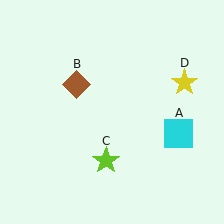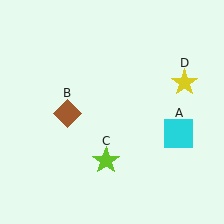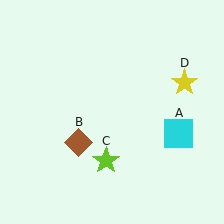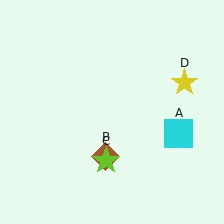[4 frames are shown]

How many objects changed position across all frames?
1 object changed position: brown diamond (object B).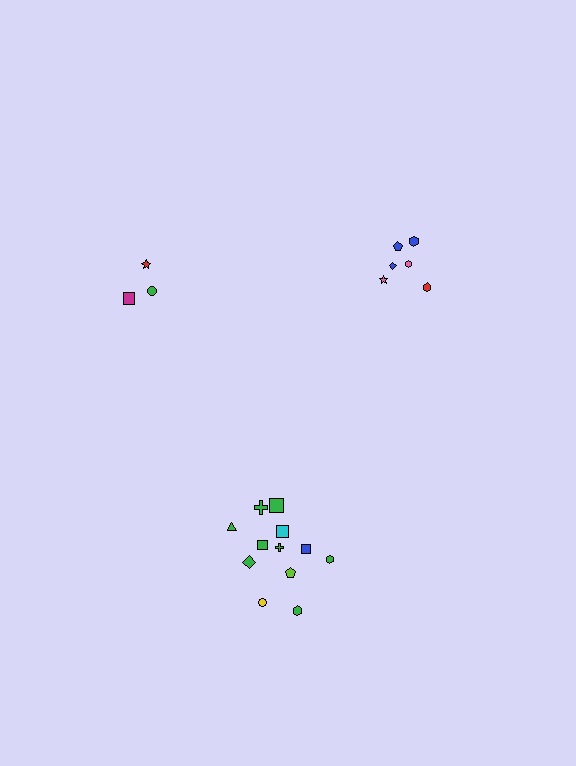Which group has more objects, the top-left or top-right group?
The top-right group.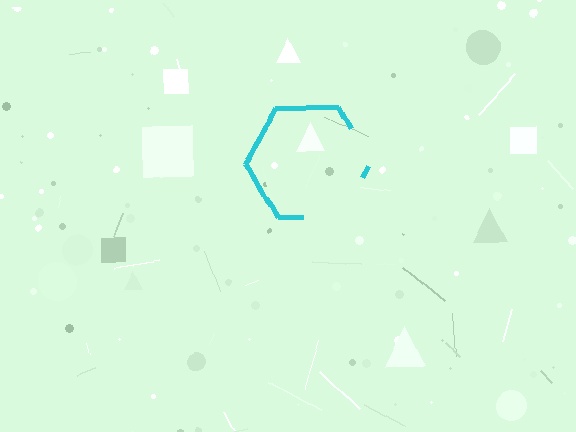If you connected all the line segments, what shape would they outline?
They would outline a hexagon.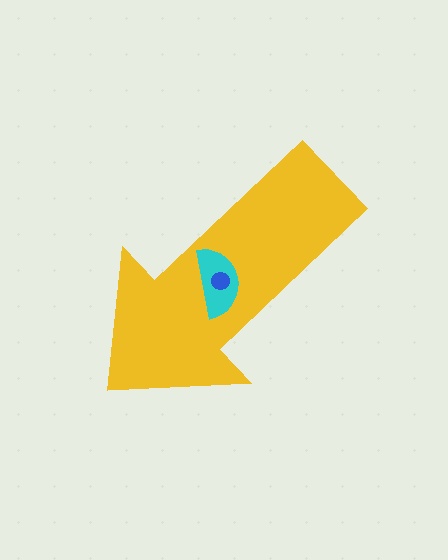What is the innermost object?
The blue circle.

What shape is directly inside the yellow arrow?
The cyan semicircle.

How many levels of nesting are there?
3.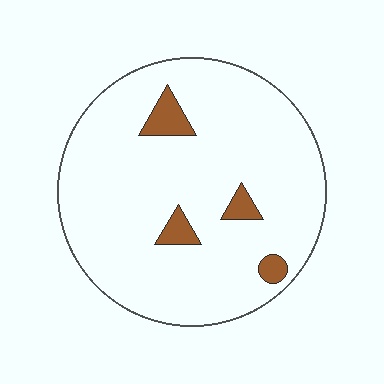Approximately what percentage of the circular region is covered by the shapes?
Approximately 5%.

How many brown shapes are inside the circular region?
4.